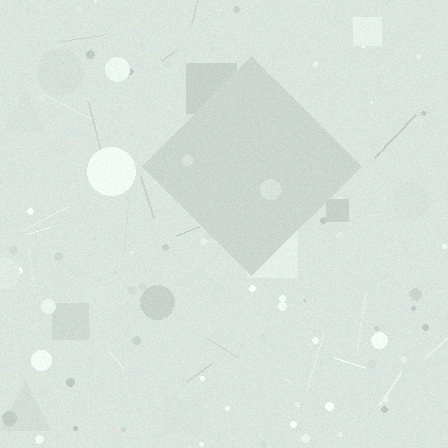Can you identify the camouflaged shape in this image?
The camouflaged shape is a diamond.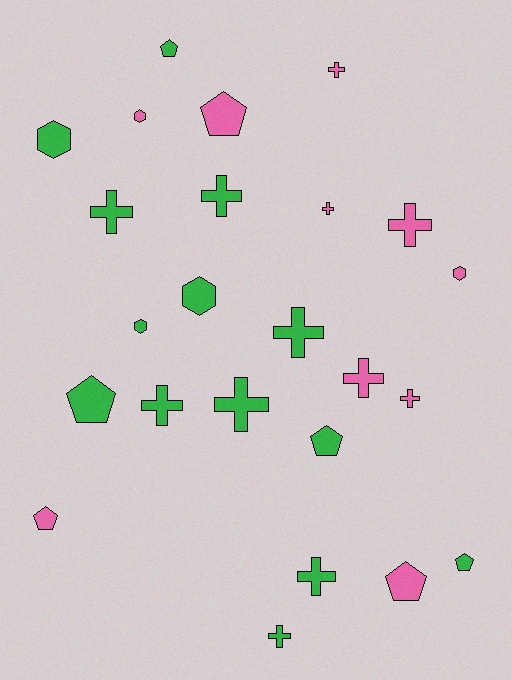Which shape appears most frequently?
Cross, with 12 objects.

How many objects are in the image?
There are 24 objects.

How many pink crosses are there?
There are 5 pink crosses.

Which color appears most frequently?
Green, with 14 objects.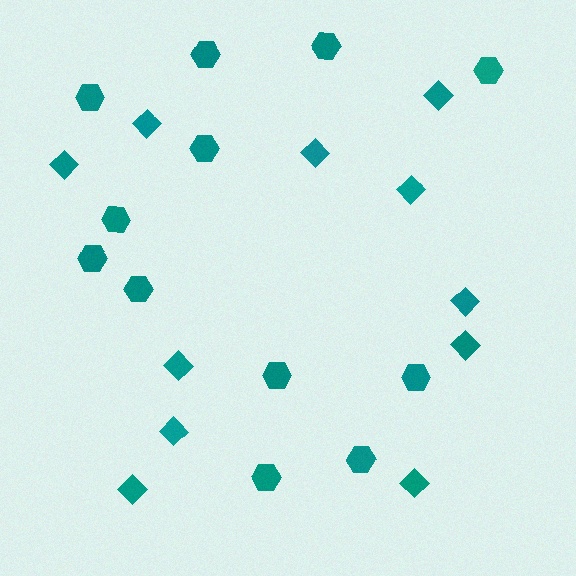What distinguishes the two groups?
There are 2 groups: one group of diamonds (11) and one group of hexagons (12).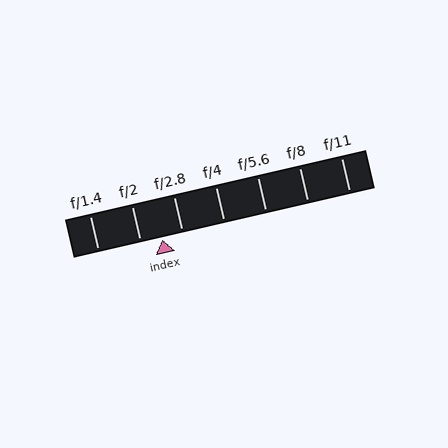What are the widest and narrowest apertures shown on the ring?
The widest aperture shown is f/1.4 and the narrowest is f/11.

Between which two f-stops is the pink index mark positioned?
The index mark is between f/2 and f/2.8.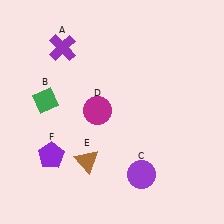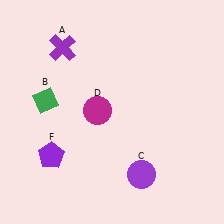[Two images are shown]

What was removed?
The brown triangle (E) was removed in Image 2.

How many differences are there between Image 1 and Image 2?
There is 1 difference between the two images.